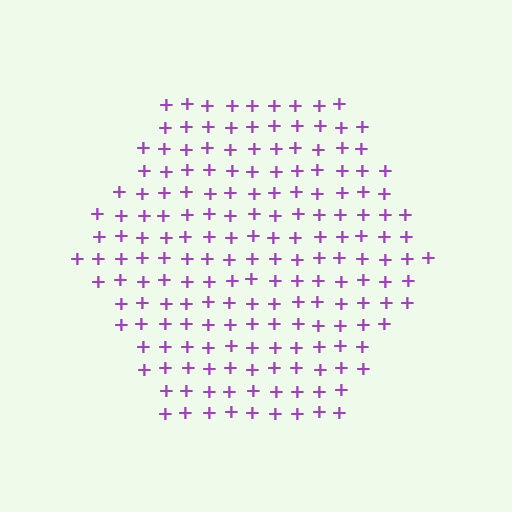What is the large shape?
The large shape is a hexagon.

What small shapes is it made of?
It is made of small plus signs.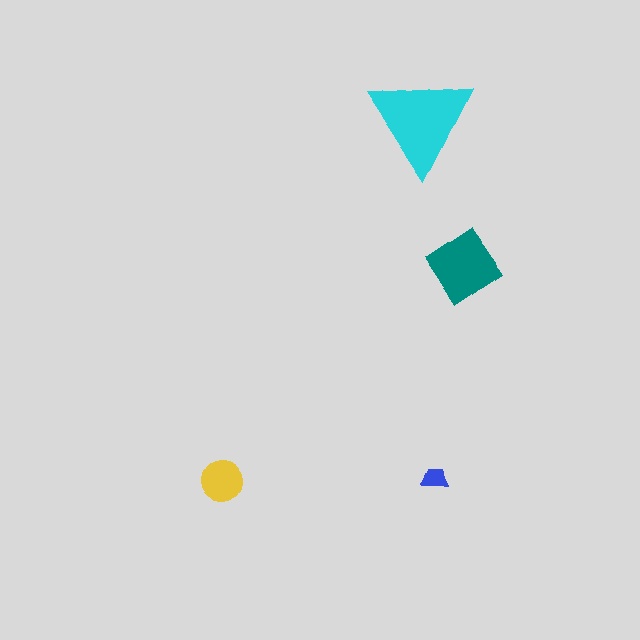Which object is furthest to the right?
The teal diamond is rightmost.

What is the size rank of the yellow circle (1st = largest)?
3rd.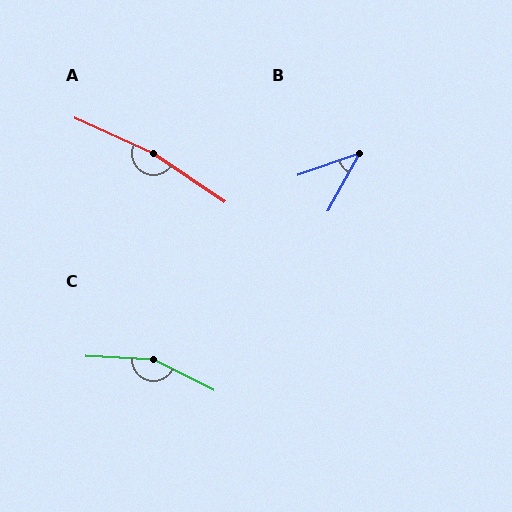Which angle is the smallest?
B, at approximately 42 degrees.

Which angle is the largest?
A, at approximately 170 degrees.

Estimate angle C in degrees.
Approximately 156 degrees.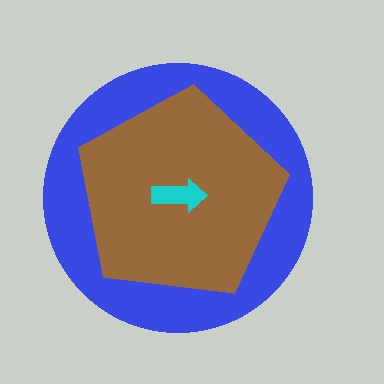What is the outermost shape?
The blue circle.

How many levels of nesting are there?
3.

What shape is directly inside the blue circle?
The brown pentagon.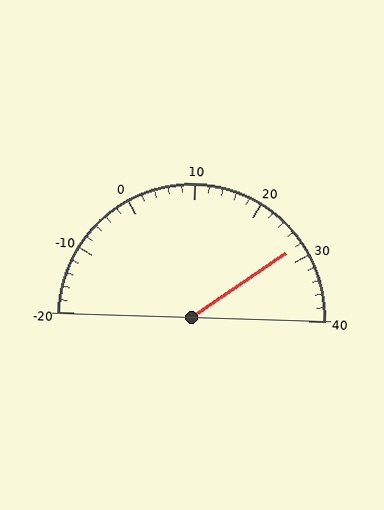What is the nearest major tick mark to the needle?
The nearest major tick mark is 30.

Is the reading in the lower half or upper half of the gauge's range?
The reading is in the upper half of the range (-20 to 40).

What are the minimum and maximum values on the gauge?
The gauge ranges from -20 to 40.